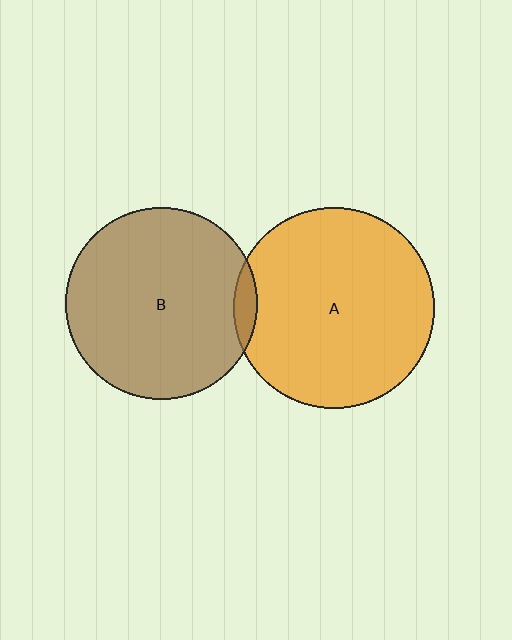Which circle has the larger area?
Circle A (orange).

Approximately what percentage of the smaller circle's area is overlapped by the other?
Approximately 5%.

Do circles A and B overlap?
Yes.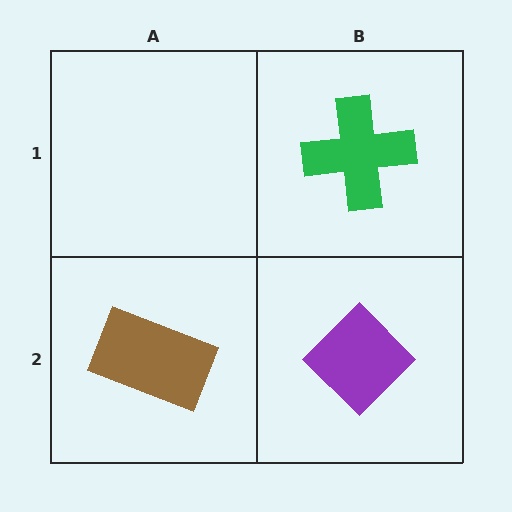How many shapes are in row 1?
1 shape.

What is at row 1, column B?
A green cross.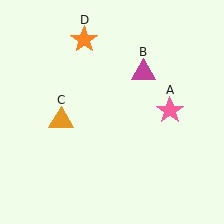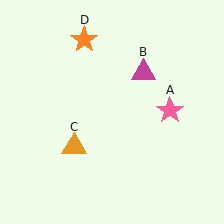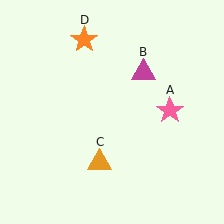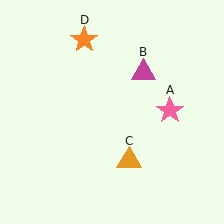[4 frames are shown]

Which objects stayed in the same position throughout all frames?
Pink star (object A) and magenta triangle (object B) and orange star (object D) remained stationary.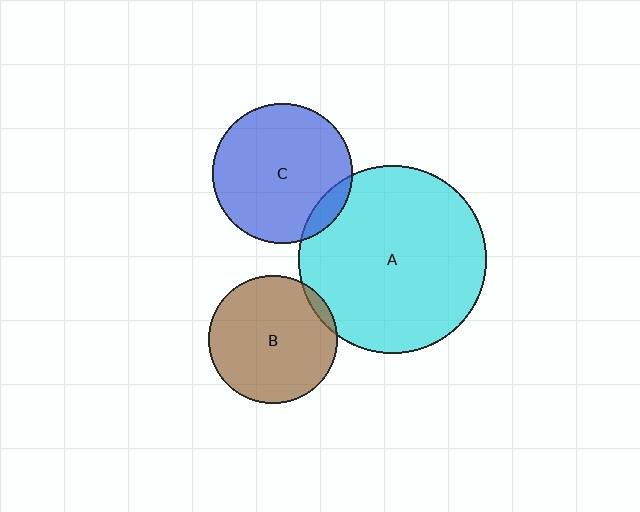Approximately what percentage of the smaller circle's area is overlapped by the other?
Approximately 10%.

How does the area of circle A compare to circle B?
Approximately 2.1 times.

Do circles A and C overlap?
Yes.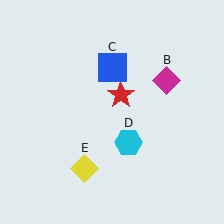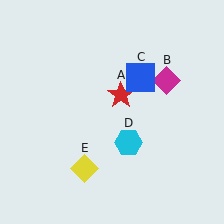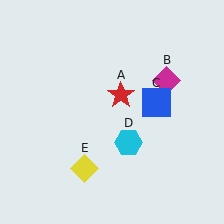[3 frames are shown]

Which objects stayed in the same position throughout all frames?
Red star (object A) and magenta diamond (object B) and cyan hexagon (object D) and yellow diamond (object E) remained stationary.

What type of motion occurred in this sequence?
The blue square (object C) rotated clockwise around the center of the scene.